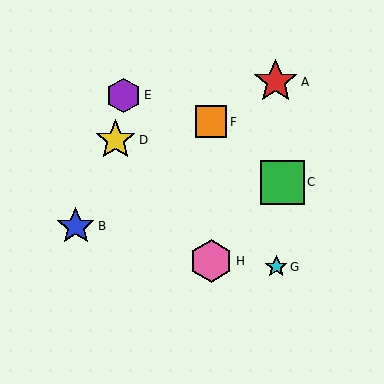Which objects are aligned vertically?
Objects F, H are aligned vertically.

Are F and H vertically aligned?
Yes, both are at x≈211.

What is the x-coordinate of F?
Object F is at x≈211.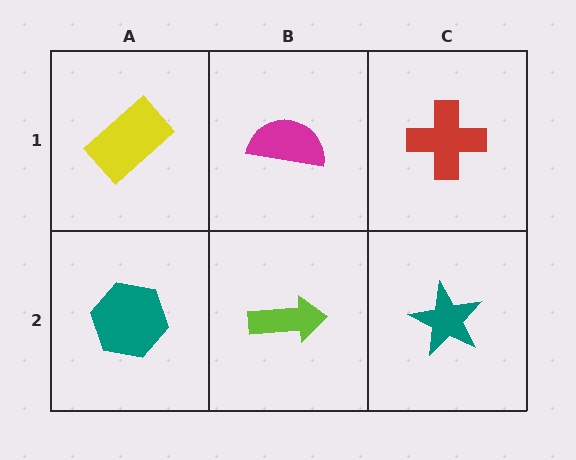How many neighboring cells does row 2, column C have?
2.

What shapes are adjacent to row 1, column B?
A lime arrow (row 2, column B), a yellow rectangle (row 1, column A), a red cross (row 1, column C).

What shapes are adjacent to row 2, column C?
A red cross (row 1, column C), a lime arrow (row 2, column B).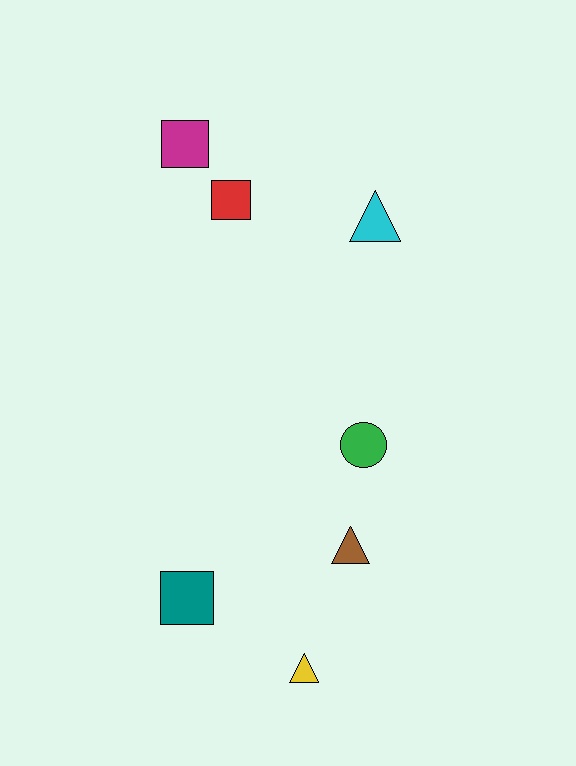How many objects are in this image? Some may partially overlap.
There are 7 objects.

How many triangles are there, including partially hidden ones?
There are 3 triangles.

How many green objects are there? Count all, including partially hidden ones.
There is 1 green object.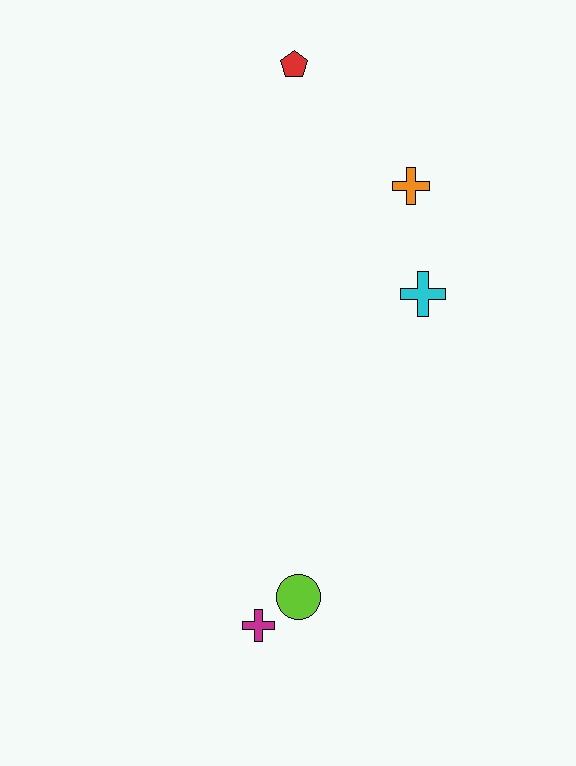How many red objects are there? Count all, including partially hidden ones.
There is 1 red object.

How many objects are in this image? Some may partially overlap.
There are 5 objects.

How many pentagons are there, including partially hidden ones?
There is 1 pentagon.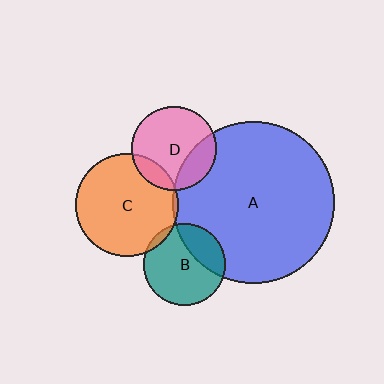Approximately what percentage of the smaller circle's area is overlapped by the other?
Approximately 25%.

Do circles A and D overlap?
Yes.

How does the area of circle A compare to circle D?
Approximately 3.7 times.